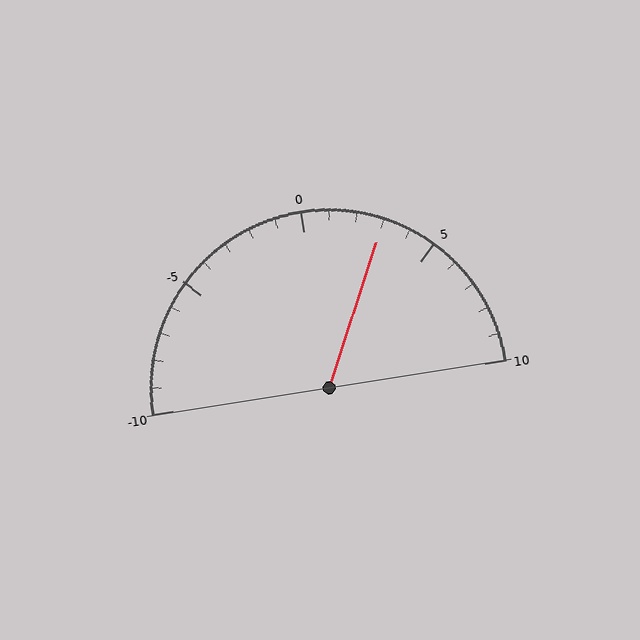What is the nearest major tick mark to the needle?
The nearest major tick mark is 5.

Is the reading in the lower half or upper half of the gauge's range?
The reading is in the upper half of the range (-10 to 10).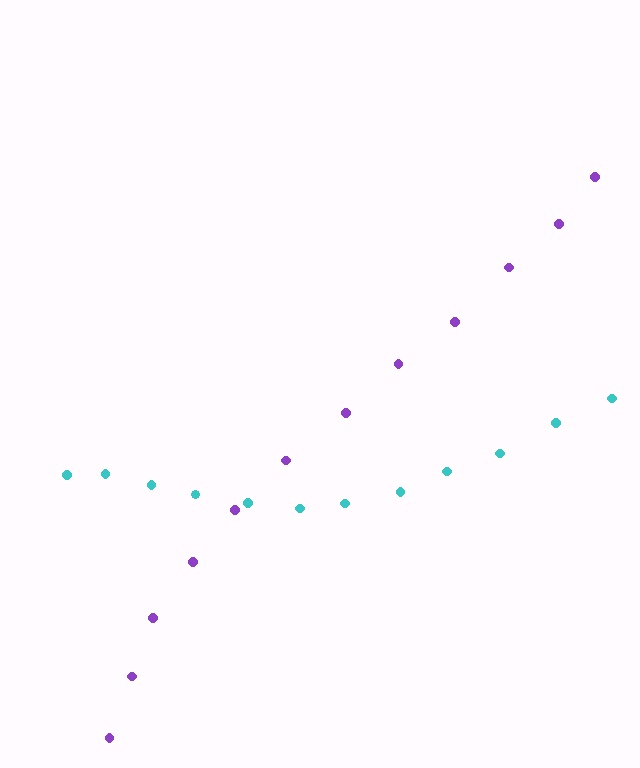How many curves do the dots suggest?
There are 2 distinct paths.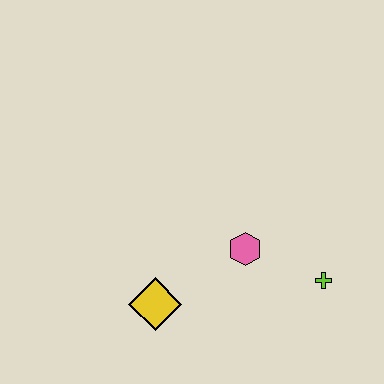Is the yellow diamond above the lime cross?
No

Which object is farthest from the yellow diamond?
The lime cross is farthest from the yellow diamond.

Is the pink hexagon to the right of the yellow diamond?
Yes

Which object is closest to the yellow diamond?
The pink hexagon is closest to the yellow diamond.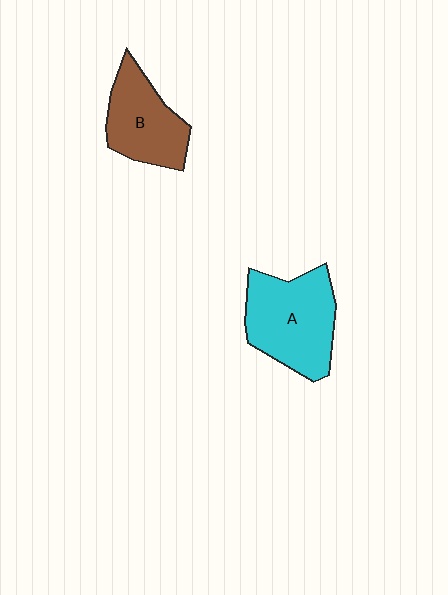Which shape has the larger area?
Shape A (cyan).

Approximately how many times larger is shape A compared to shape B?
Approximately 1.3 times.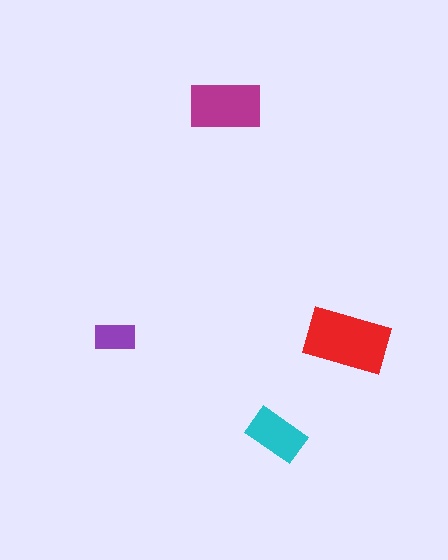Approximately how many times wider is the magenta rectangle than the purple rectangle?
About 1.5 times wider.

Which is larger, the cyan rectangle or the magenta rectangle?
The magenta one.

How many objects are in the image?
There are 4 objects in the image.